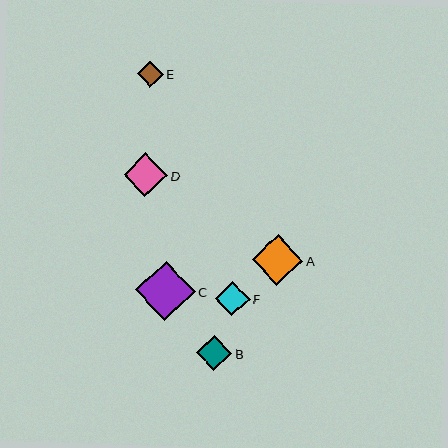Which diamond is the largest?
Diamond C is the largest with a size of approximately 60 pixels.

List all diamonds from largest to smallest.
From largest to smallest: C, A, D, B, F, E.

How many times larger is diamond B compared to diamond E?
Diamond B is approximately 1.3 times the size of diamond E.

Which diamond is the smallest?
Diamond E is the smallest with a size of approximately 26 pixels.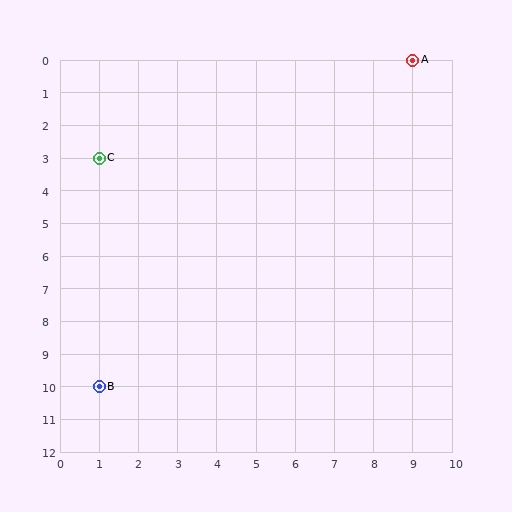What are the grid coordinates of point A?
Point A is at grid coordinates (9, 0).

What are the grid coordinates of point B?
Point B is at grid coordinates (1, 10).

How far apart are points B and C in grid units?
Points B and C are 7 rows apart.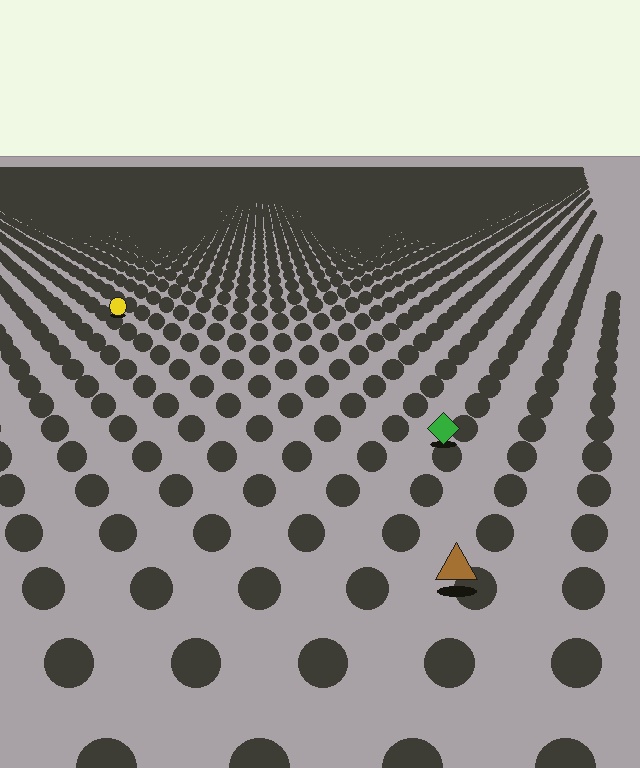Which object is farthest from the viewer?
The yellow circle is farthest from the viewer. It appears smaller and the ground texture around it is denser.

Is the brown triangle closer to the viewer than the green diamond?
Yes. The brown triangle is closer — you can tell from the texture gradient: the ground texture is coarser near it.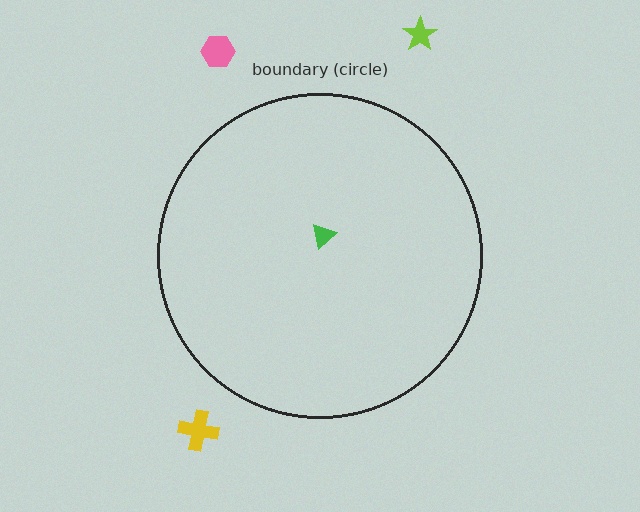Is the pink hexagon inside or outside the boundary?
Outside.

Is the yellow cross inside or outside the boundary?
Outside.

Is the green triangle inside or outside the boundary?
Inside.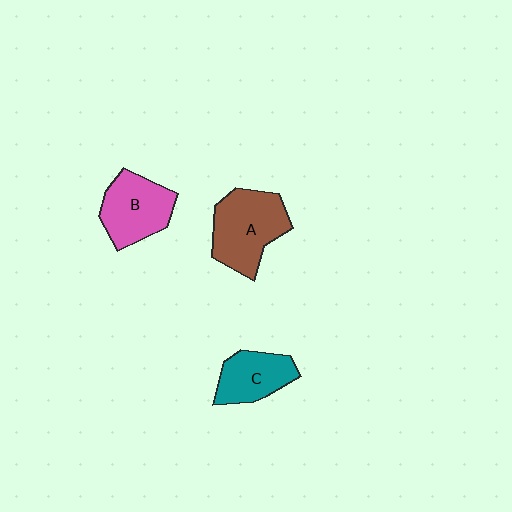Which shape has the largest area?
Shape A (brown).